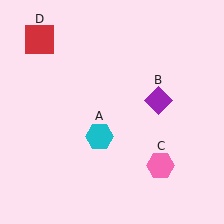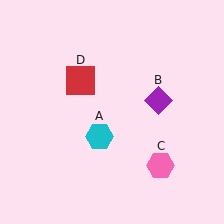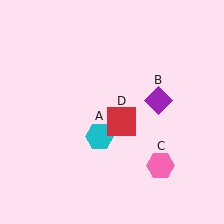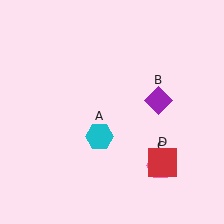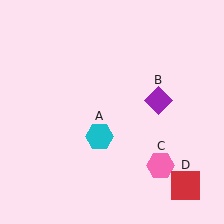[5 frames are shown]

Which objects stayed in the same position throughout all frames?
Cyan hexagon (object A) and purple diamond (object B) and pink hexagon (object C) remained stationary.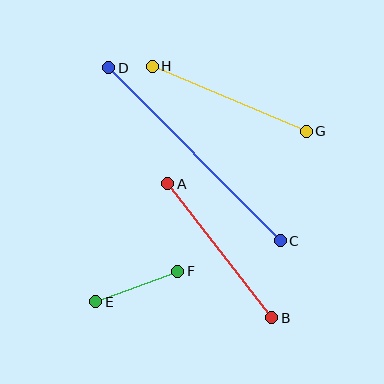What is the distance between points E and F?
The distance is approximately 88 pixels.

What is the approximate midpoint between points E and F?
The midpoint is at approximately (137, 287) pixels.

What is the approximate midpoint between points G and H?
The midpoint is at approximately (229, 99) pixels.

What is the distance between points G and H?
The distance is approximately 167 pixels.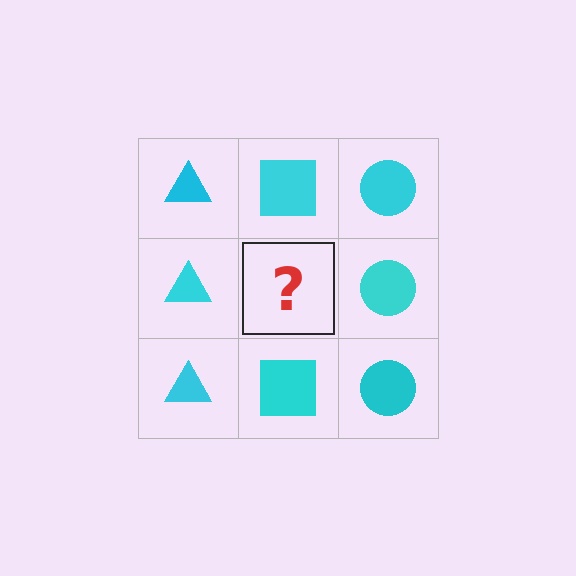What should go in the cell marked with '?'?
The missing cell should contain a cyan square.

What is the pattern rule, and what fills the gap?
The rule is that each column has a consistent shape. The gap should be filled with a cyan square.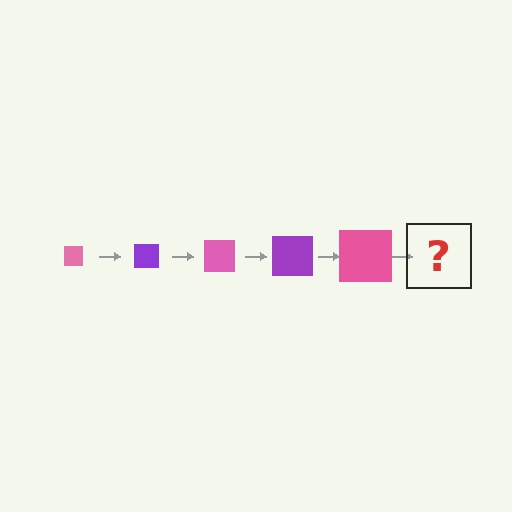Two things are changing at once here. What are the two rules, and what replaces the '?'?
The two rules are that the square grows larger each step and the color cycles through pink and purple. The '?' should be a purple square, larger than the previous one.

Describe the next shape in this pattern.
It should be a purple square, larger than the previous one.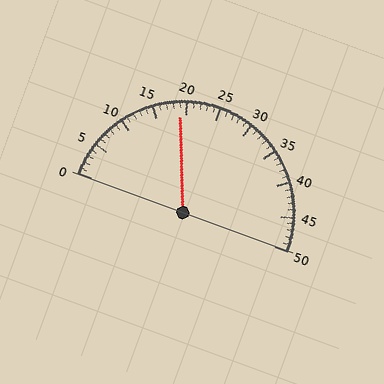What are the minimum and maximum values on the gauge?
The gauge ranges from 0 to 50.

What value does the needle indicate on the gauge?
The needle indicates approximately 19.